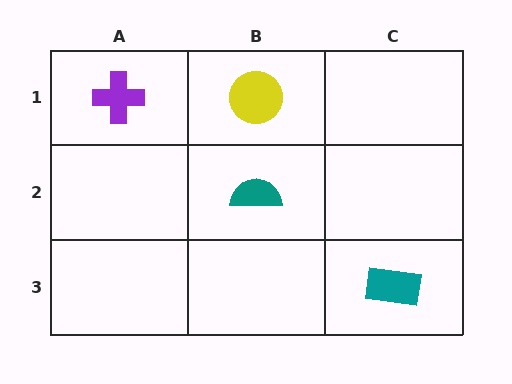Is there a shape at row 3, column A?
No, that cell is empty.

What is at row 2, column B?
A teal semicircle.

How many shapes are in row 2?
1 shape.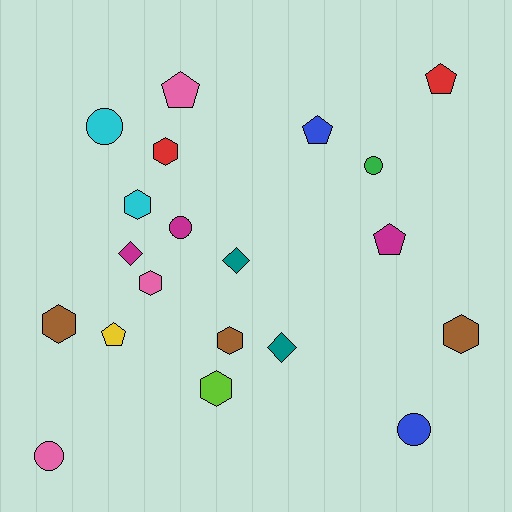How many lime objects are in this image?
There is 1 lime object.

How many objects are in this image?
There are 20 objects.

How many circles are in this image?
There are 5 circles.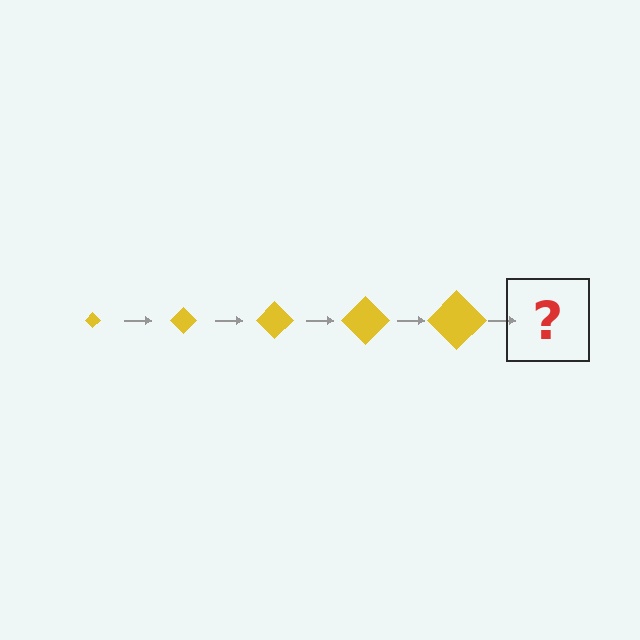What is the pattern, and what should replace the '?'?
The pattern is that the diamond gets progressively larger each step. The '?' should be a yellow diamond, larger than the previous one.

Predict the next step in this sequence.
The next step is a yellow diamond, larger than the previous one.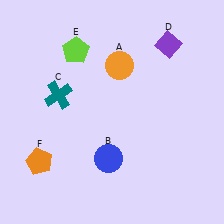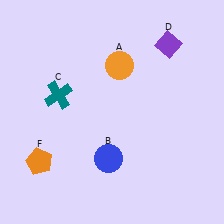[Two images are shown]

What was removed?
The lime pentagon (E) was removed in Image 2.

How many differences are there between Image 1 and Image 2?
There is 1 difference between the two images.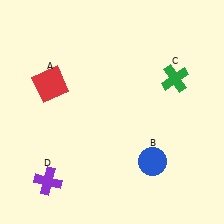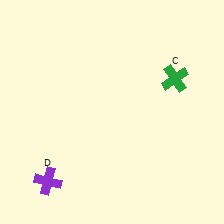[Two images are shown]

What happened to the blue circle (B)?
The blue circle (B) was removed in Image 2. It was in the bottom-right area of Image 1.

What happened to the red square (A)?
The red square (A) was removed in Image 2. It was in the top-left area of Image 1.